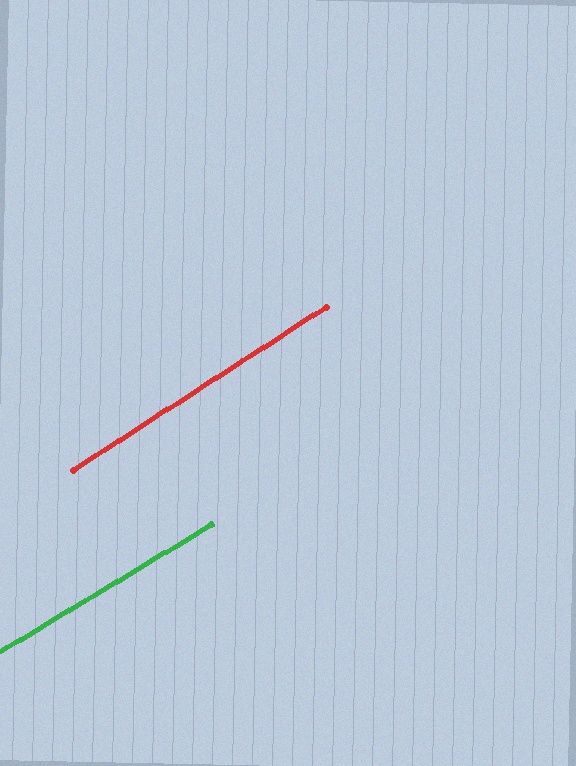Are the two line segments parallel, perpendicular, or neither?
Parallel — their directions differ by only 1.8°.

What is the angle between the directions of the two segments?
Approximately 2 degrees.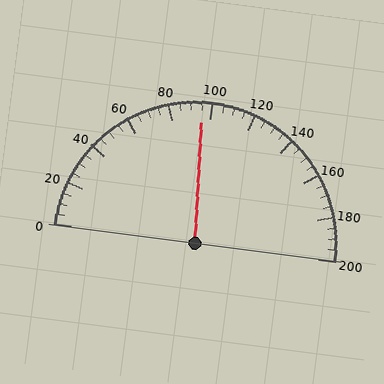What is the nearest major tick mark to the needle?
The nearest major tick mark is 100.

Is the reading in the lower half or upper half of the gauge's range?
The reading is in the lower half of the range (0 to 200).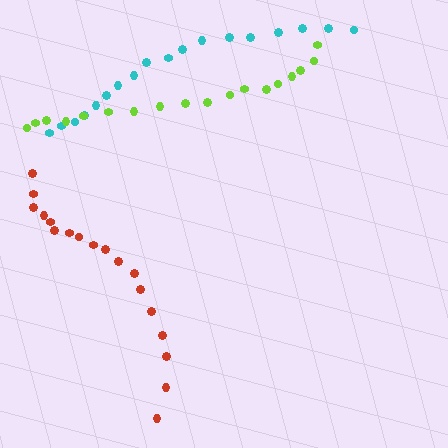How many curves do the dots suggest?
There are 3 distinct paths.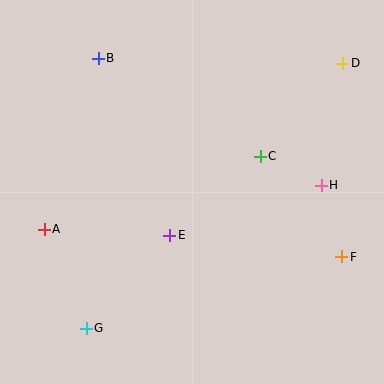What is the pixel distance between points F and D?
The distance between F and D is 193 pixels.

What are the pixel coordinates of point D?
Point D is at (343, 63).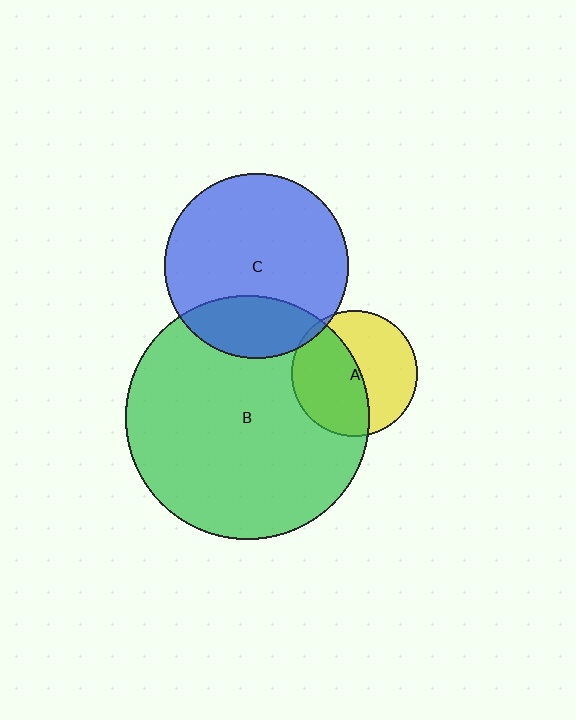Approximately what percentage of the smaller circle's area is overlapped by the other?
Approximately 50%.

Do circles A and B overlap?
Yes.